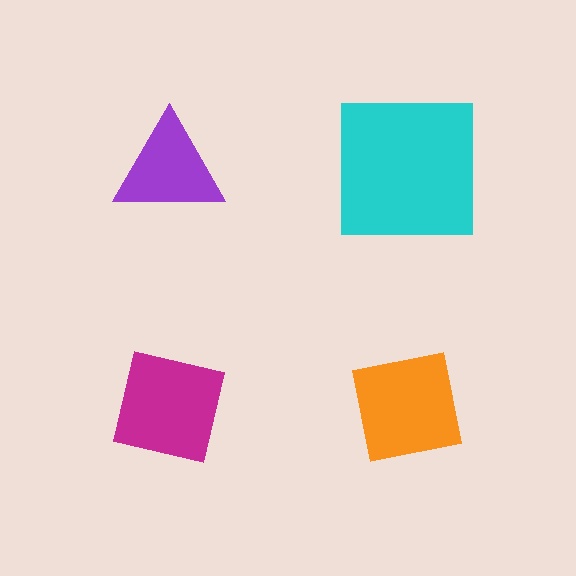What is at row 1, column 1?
A purple triangle.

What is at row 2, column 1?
A magenta square.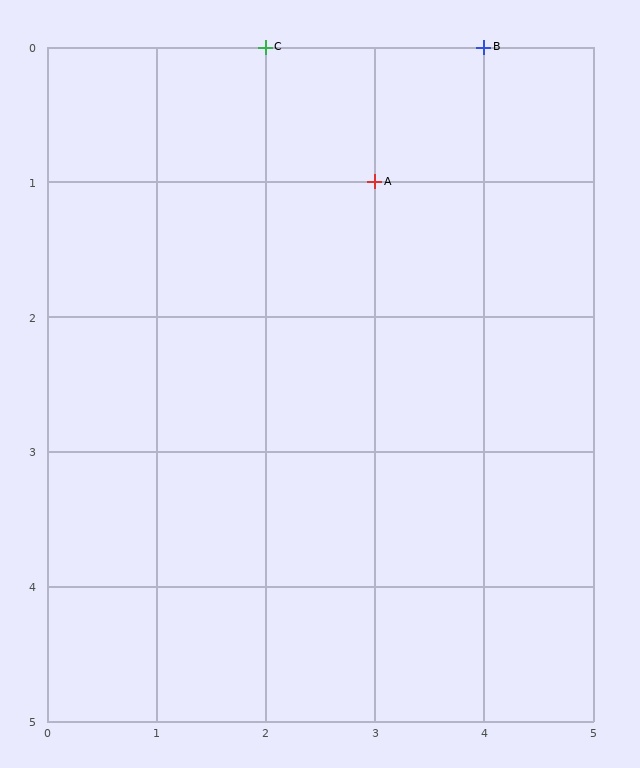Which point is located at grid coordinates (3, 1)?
Point A is at (3, 1).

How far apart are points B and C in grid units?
Points B and C are 2 columns apart.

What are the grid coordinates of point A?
Point A is at grid coordinates (3, 1).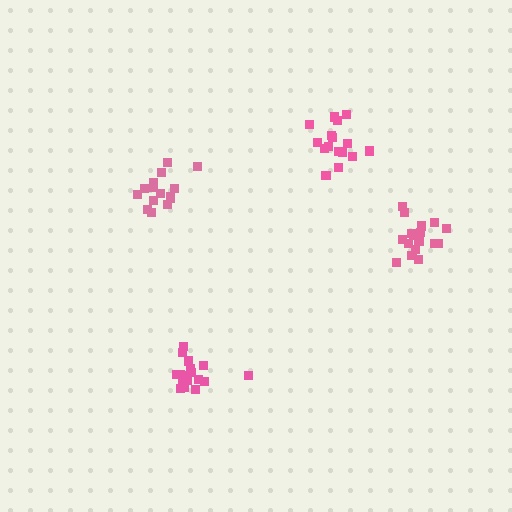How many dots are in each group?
Group 1: 16 dots, Group 2: 15 dots, Group 3: 18 dots, Group 4: 20 dots (69 total).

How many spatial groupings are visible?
There are 4 spatial groupings.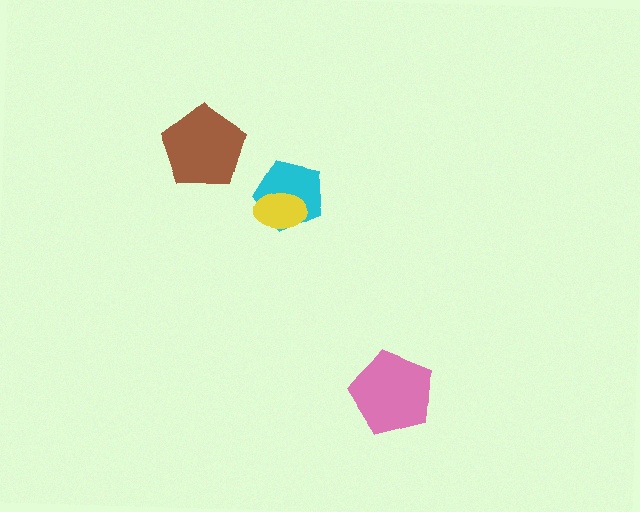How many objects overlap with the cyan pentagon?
1 object overlaps with the cyan pentagon.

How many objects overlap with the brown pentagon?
0 objects overlap with the brown pentagon.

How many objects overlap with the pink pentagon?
0 objects overlap with the pink pentagon.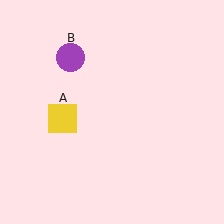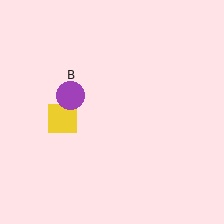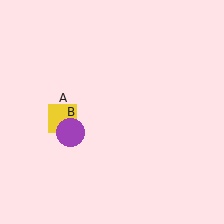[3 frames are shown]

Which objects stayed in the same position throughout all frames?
Yellow square (object A) remained stationary.